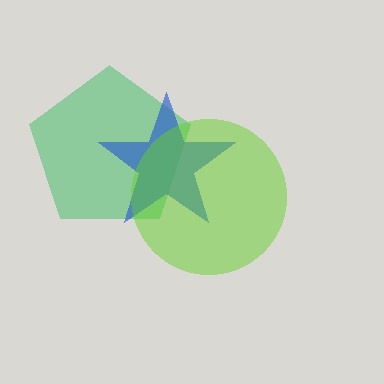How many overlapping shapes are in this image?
There are 3 overlapping shapes in the image.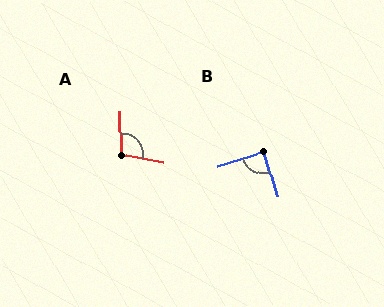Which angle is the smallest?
B, at approximately 90 degrees.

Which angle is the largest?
A, at approximately 102 degrees.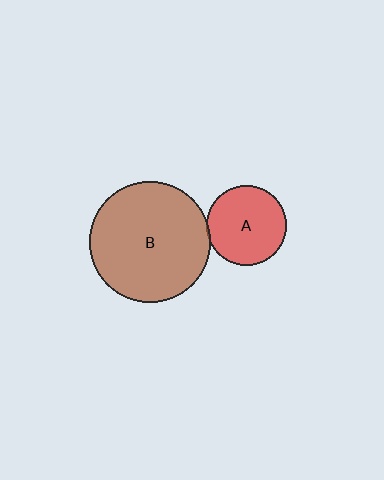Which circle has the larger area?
Circle B (brown).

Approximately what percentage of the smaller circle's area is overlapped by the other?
Approximately 5%.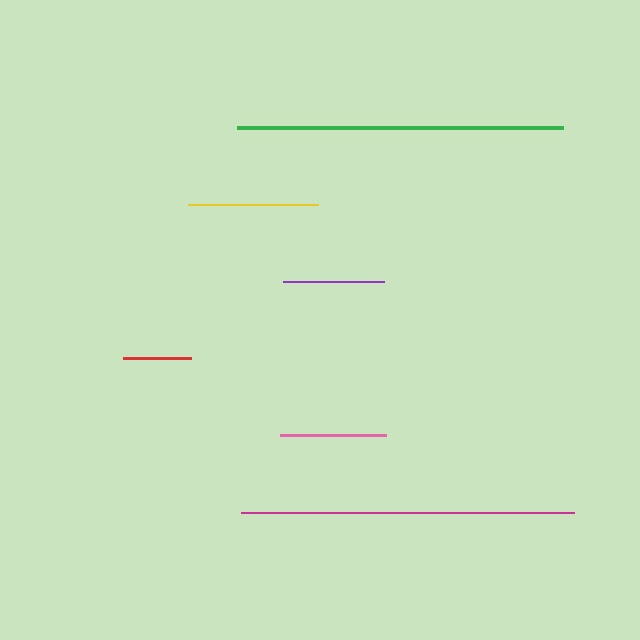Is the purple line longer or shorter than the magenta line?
The magenta line is longer than the purple line.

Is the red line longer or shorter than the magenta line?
The magenta line is longer than the red line.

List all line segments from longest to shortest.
From longest to shortest: magenta, green, yellow, pink, purple, red.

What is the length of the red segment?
The red segment is approximately 67 pixels long.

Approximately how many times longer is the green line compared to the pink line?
The green line is approximately 3.1 times the length of the pink line.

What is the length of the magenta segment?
The magenta segment is approximately 333 pixels long.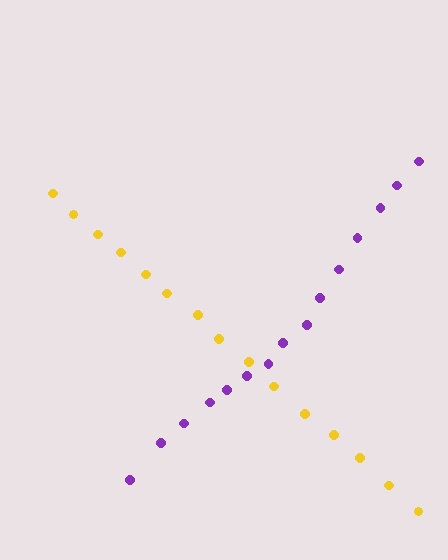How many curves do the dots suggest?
There are 2 distinct paths.